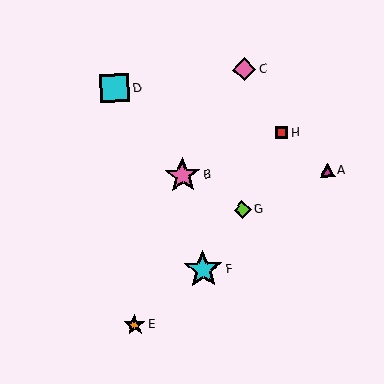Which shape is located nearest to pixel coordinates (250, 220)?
The lime diamond (labeled G) at (242, 210) is nearest to that location.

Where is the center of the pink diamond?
The center of the pink diamond is at (244, 70).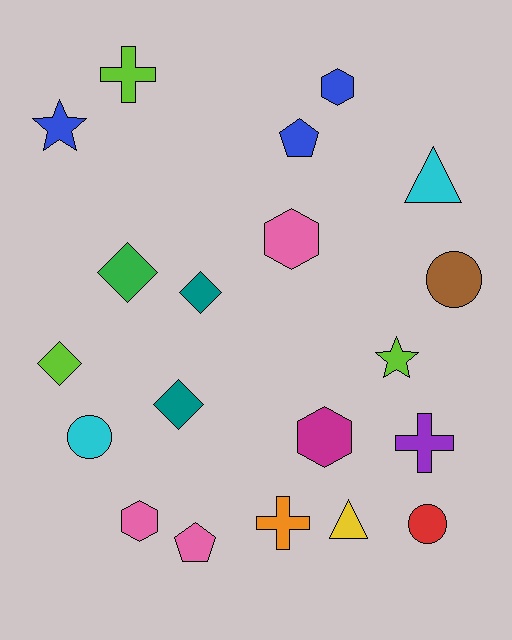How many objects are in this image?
There are 20 objects.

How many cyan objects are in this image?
There are 2 cyan objects.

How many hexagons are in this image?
There are 4 hexagons.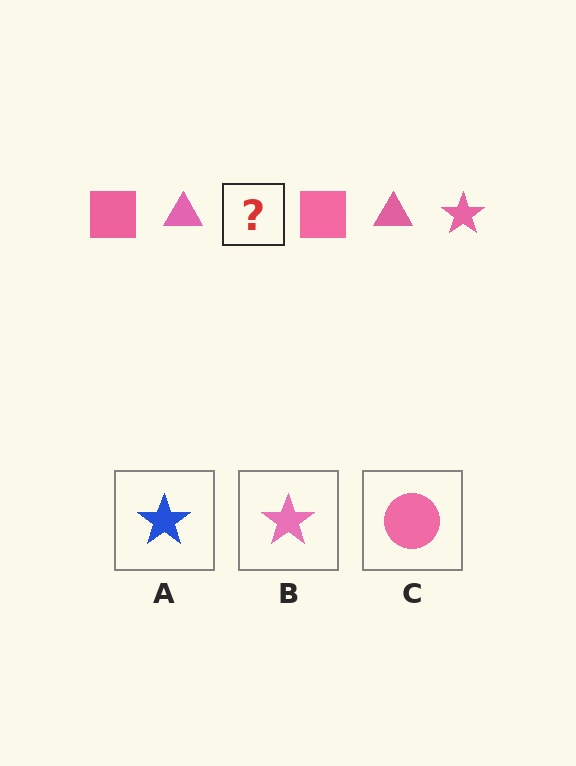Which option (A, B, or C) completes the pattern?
B.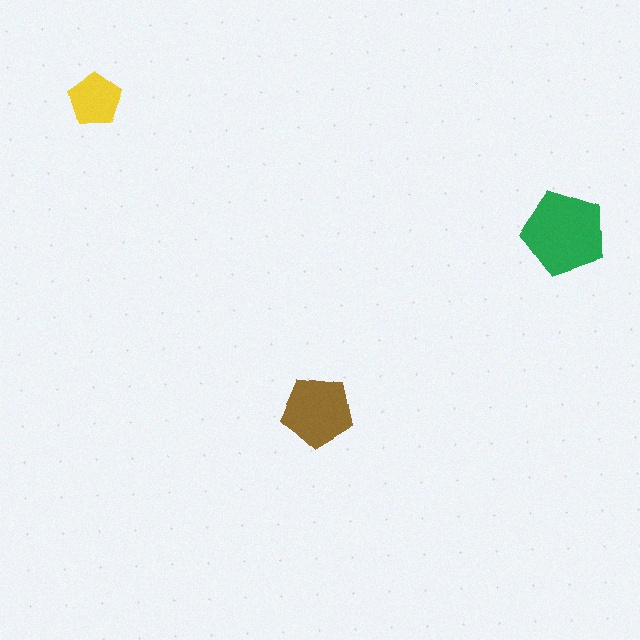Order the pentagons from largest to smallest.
the green one, the brown one, the yellow one.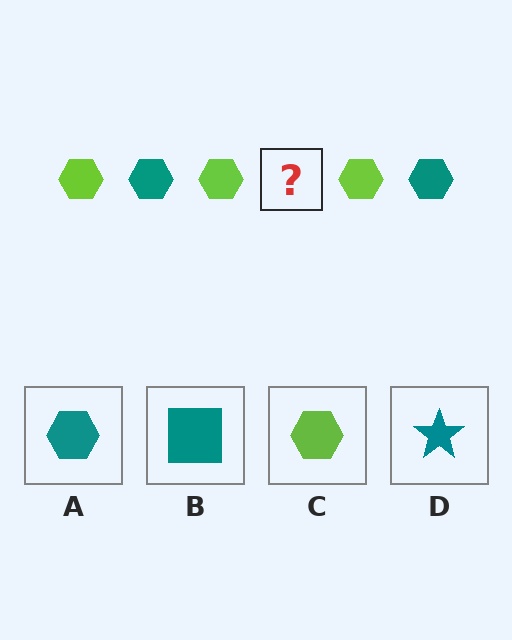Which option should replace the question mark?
Option A.